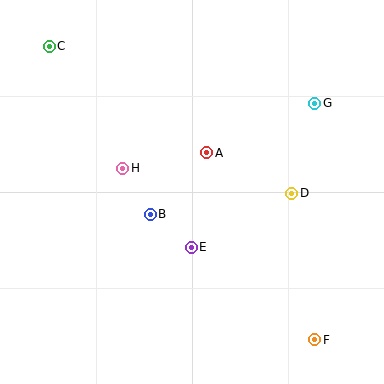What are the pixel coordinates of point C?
Point C is at (49, 46).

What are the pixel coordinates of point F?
Point F is at (315, 340).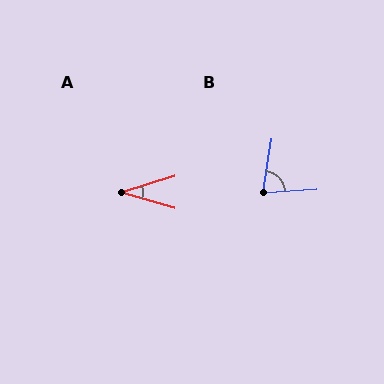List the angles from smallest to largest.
A (34°), B (76°).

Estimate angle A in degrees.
Approximately 34 degrees.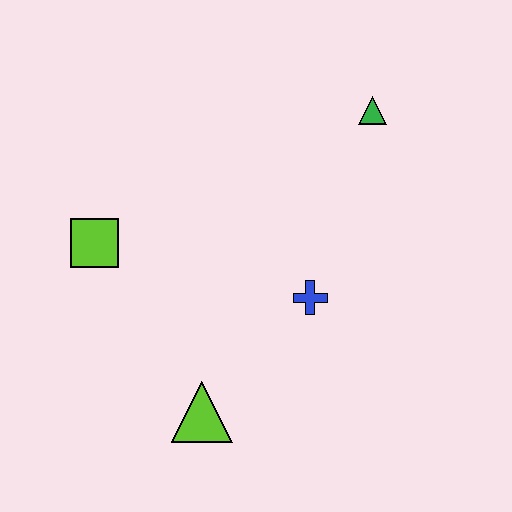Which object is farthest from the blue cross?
The lime square is farthest from the blue cross.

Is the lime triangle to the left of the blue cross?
Yes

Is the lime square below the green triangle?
Yes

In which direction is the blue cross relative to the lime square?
The blue cross is to the right of the lime square.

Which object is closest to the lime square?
The lime triangle is closest to the lime square.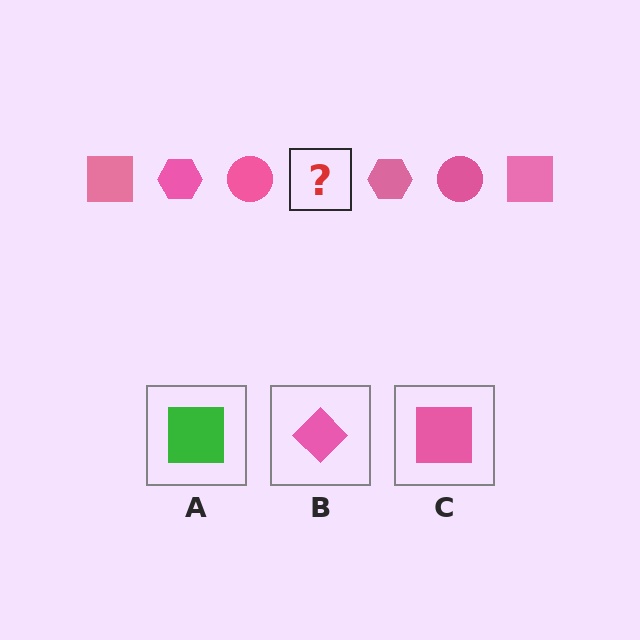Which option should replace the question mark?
Option C.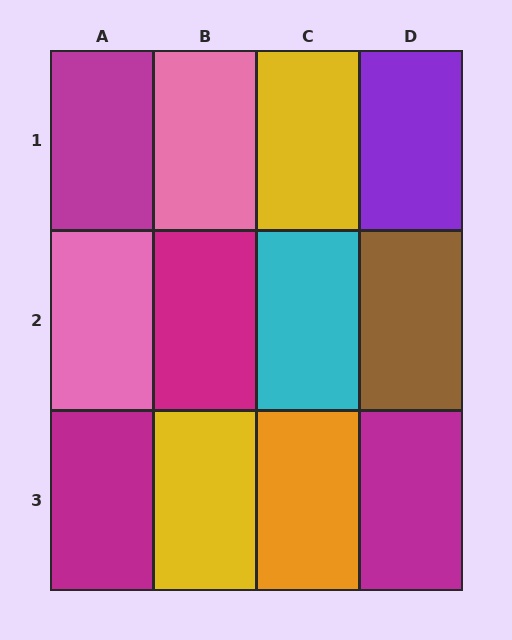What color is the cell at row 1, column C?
Yellow.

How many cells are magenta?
4 cells are magenta.